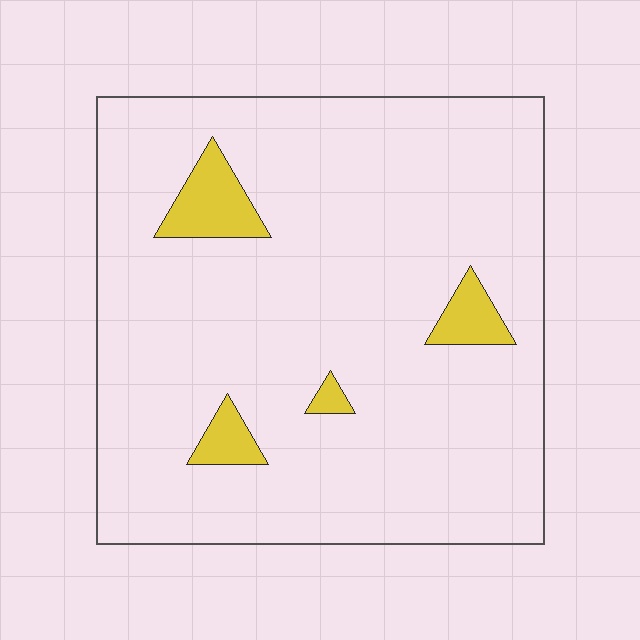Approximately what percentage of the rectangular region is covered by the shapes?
Approximately 5%.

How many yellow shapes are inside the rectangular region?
4.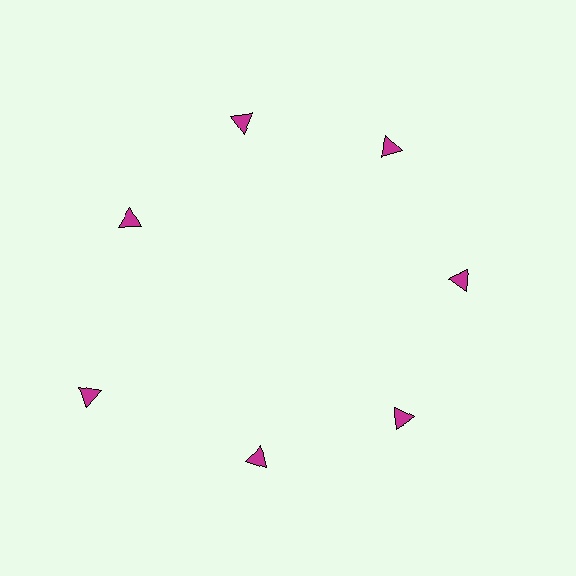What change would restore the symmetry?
The symmetry would be restored by moving it inward, back onto the ring so that all 7 triangles sit at equal angles and equal distance from the center.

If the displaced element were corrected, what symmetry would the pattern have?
It would have 7-fold rotational symmetry — the pattern would map onto itself every 51 degrees.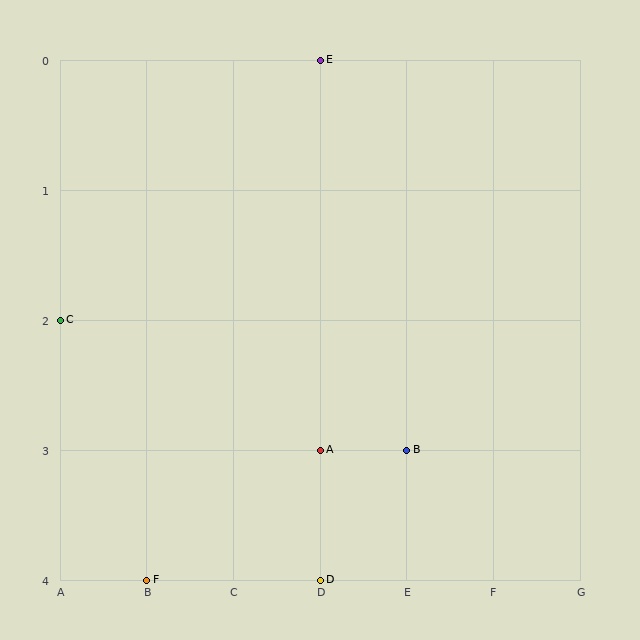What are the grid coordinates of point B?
Point B is at grid coordinates (E, 3).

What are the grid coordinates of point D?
Point D is at grid coordinates (D, 4).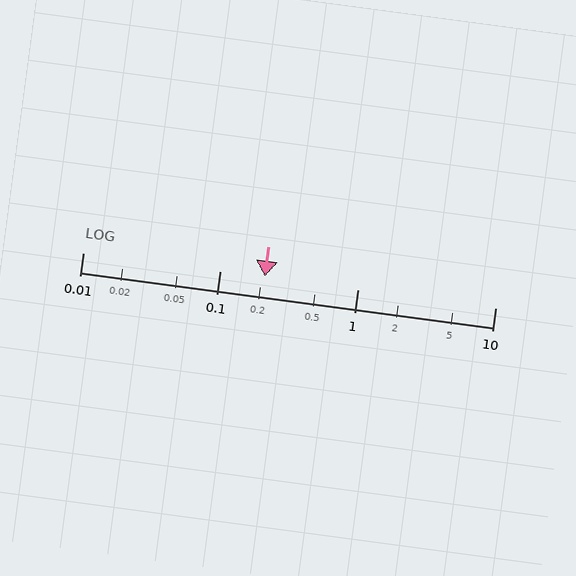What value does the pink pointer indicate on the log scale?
The pointer indicates approximately 0.21.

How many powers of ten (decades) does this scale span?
The scale spans 3 decades, from 0.01 to 10.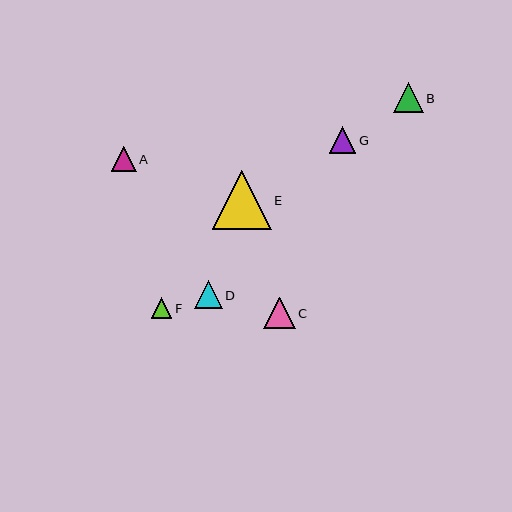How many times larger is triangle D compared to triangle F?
Triangle D is approximately 1.4 times the size of triangle F.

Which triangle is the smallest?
Triangle F is the smallest with a size of approximately 20 pixels.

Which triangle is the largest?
Triangle E is the largest with a size of approximately 59 pixels.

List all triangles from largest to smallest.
From largest to smallest: E, C, B, D, G, A, F.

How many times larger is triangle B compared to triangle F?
Triangle B is approximately 1.5 times the size of triangle F.